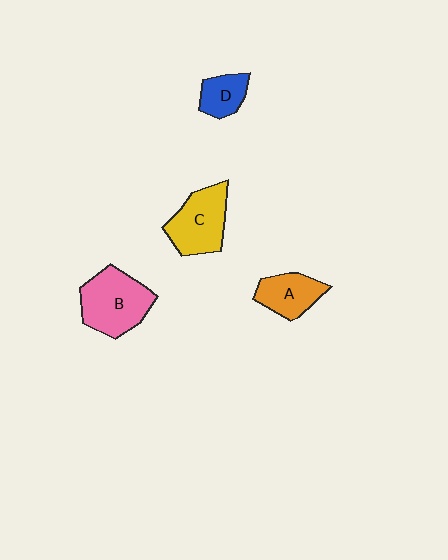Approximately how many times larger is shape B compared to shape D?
Approximately 2.1 times.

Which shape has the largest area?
Shape B (pink).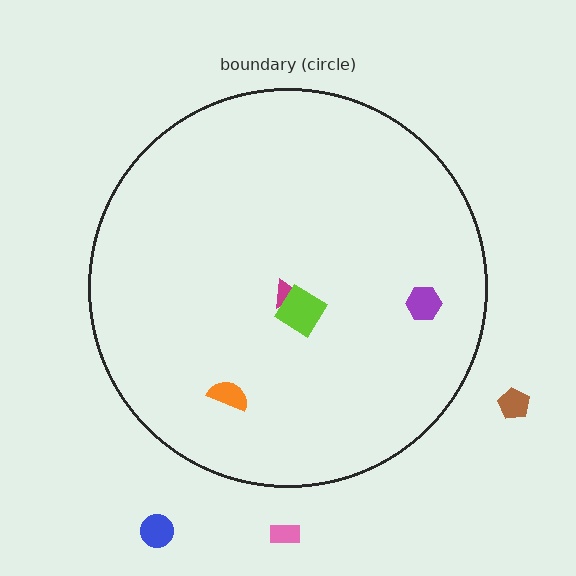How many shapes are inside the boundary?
4 inside, 3 outside.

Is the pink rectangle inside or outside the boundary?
Outside.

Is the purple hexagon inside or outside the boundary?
Inside.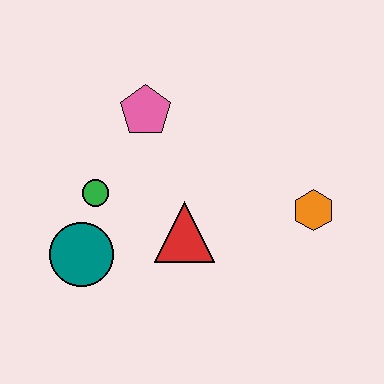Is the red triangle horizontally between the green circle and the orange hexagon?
Yes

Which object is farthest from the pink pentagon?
The orange hexagon is farthest from the pink pentagon.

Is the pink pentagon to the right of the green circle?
Yes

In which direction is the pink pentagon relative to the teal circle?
The pink pentagon is above the teal circle.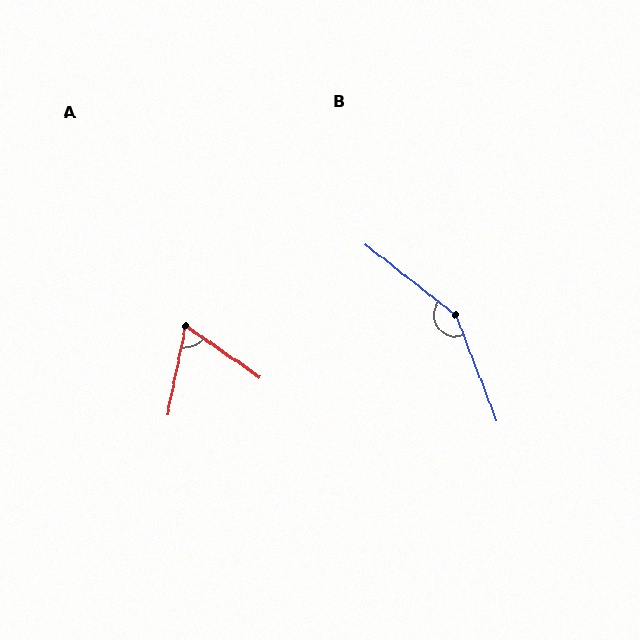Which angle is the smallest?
A, at approximately 66 degrees.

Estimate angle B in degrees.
Approximately 149 degrees.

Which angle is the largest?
B, at approximately 149 degrees.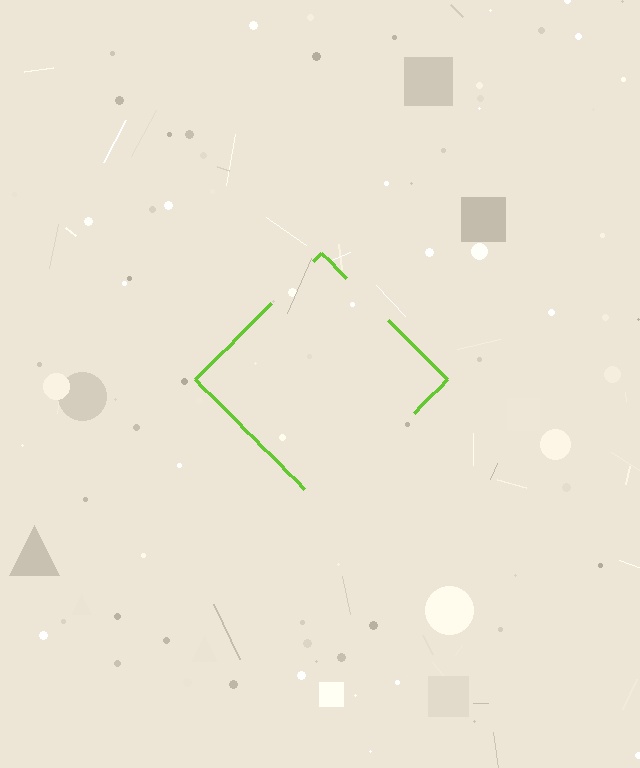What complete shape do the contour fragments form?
The contour fragments form a diamond.